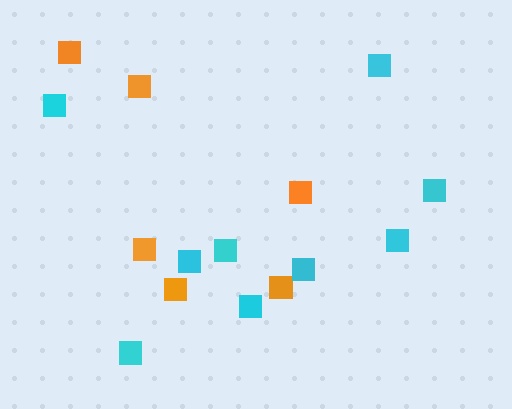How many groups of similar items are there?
There are 2 groups: one group of orange squares (6) and one group of cyan squares (9).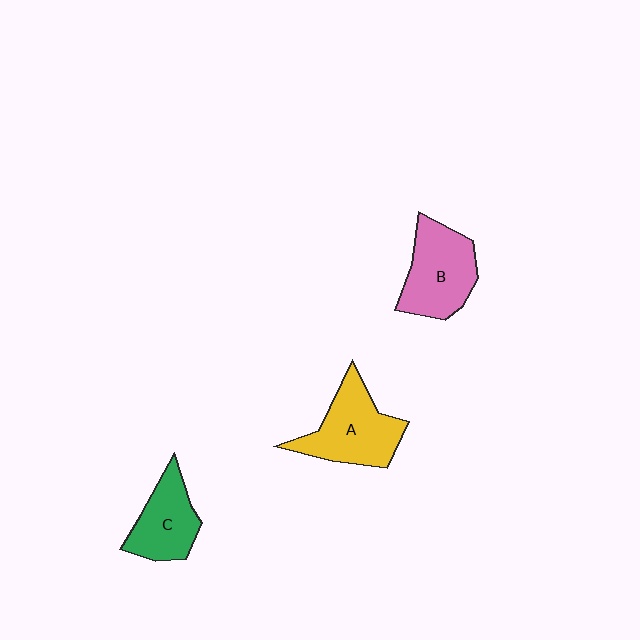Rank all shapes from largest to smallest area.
From largest to smallest: A (yellow), B (pink), C (green).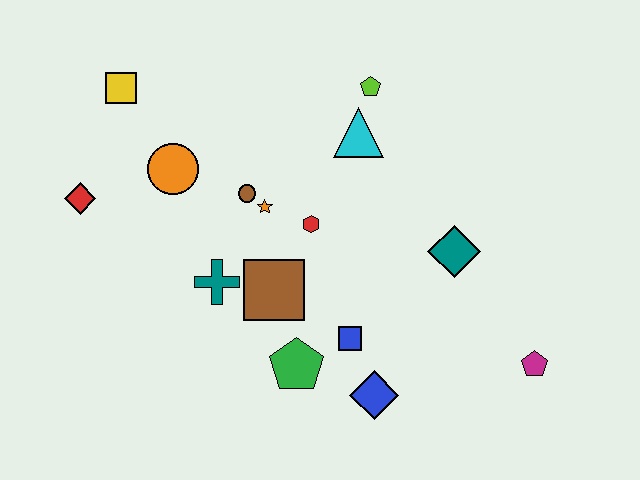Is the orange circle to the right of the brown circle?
No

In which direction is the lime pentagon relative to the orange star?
The lime pentagon is above the orange star.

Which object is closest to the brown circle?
The orange star is closest to the brown circle.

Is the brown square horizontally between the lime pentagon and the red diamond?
Yes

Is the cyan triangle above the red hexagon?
Yes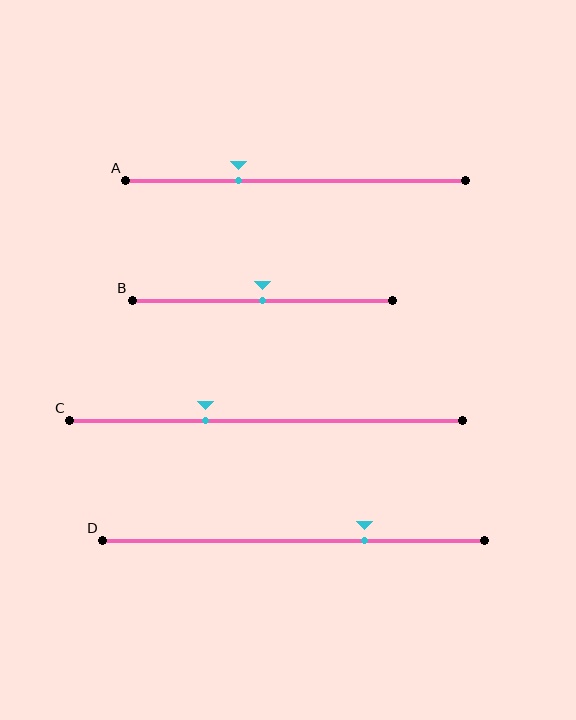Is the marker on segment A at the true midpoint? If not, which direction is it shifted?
No, the marker on segment A is shifted to the left by about 17% of the segment length.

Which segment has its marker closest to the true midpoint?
Segment B has its marker closest to the true midpoint.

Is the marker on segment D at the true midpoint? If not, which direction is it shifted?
No, the marker on segment D is shifted to the right by about 19% of the segment length.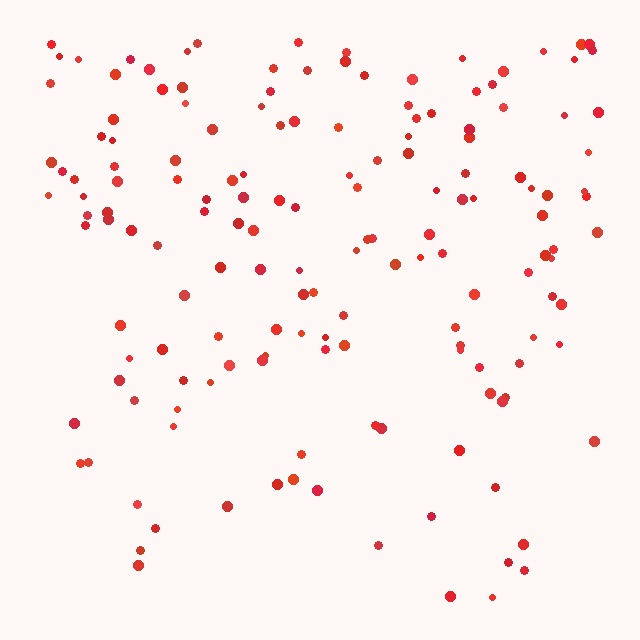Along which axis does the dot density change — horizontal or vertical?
Vertical.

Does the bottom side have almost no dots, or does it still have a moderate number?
Still a moderate number, just noticeably fewer than the top.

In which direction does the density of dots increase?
From bottom to top, with the top side densest.